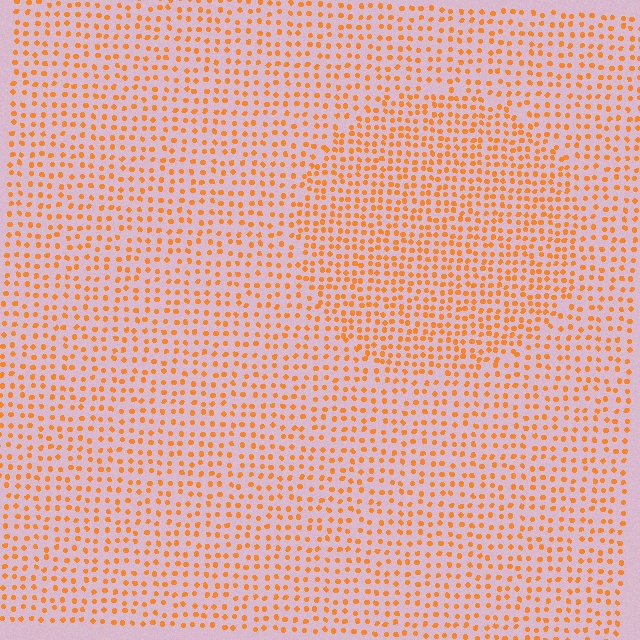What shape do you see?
I see a circle.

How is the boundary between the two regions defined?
The boundary is defined by a change in element density (approximately 1.6x ratio). All elements are the same color, size, and shape.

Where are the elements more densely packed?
The elements are more densely packed inside the circle boundary.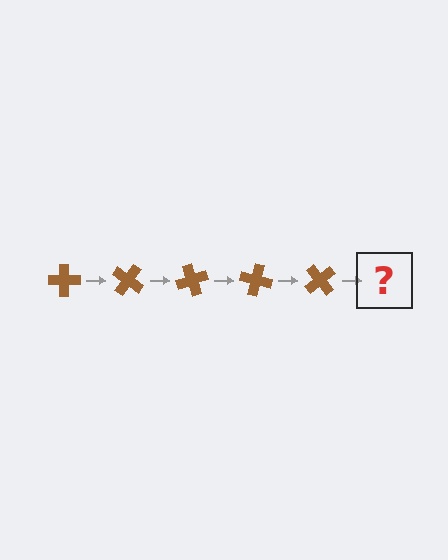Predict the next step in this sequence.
The next step is a brown cross rotated 175 degrees.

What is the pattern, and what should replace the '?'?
The pattern is that the cross rotates 35 degrees each step. The '?' should be a brown cross rotated 175 degrees.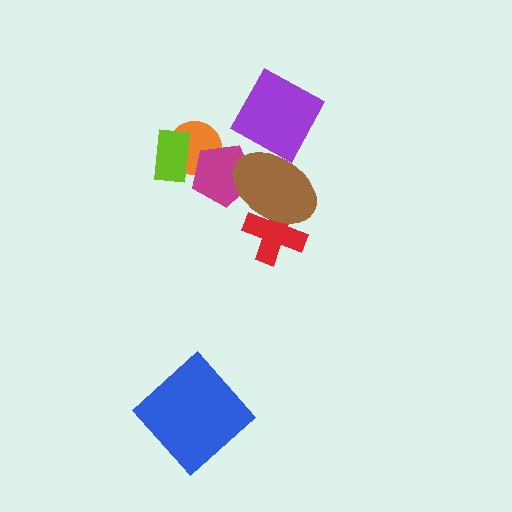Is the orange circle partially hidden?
Yes, it is partially covered by another shape.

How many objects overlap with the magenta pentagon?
2 objects overlap with the magenta pentagon.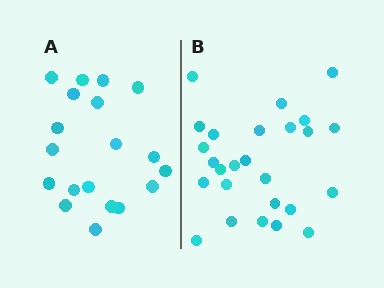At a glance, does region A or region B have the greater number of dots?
Region B (the right region) has more dots.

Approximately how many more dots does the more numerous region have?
Region B has roughly 8 or so more dots than region A.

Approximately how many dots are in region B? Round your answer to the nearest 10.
About 30 dots. (The exact count is 26, which rounds to 30.)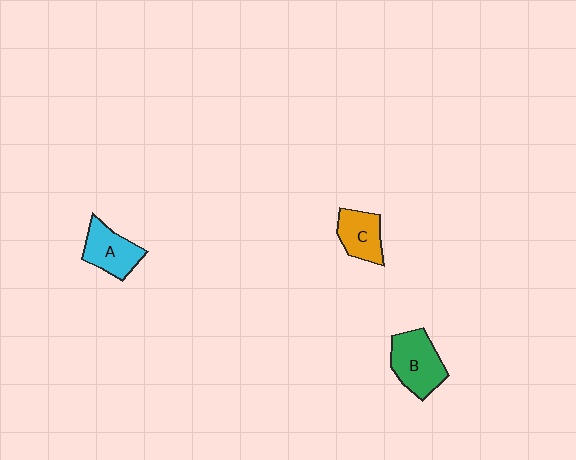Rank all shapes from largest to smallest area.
From largest to smallest: B (green), A (cyan), C (orange).